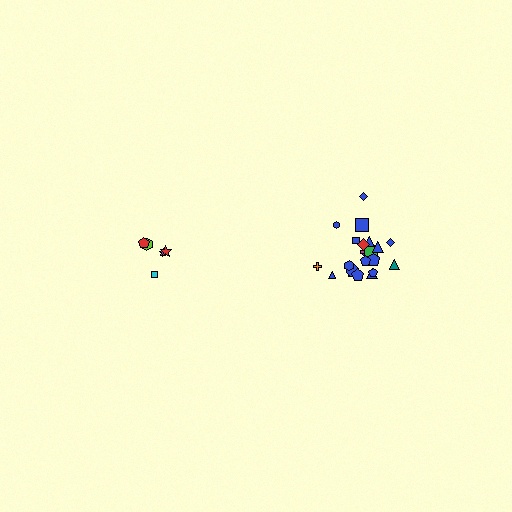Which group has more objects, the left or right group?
The right group.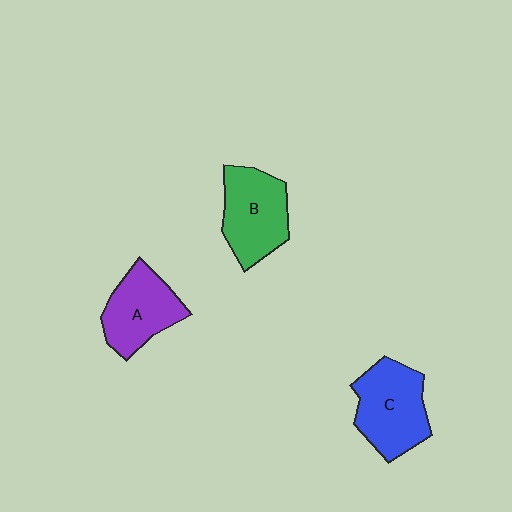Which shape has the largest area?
Shape C (blue).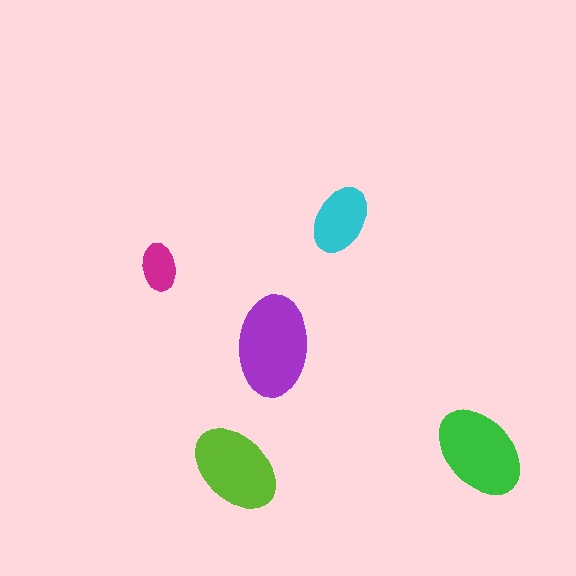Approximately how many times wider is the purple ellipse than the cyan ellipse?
About 1.5 times wider.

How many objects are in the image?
There are 5 objects in the image.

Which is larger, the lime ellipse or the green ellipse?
The green one.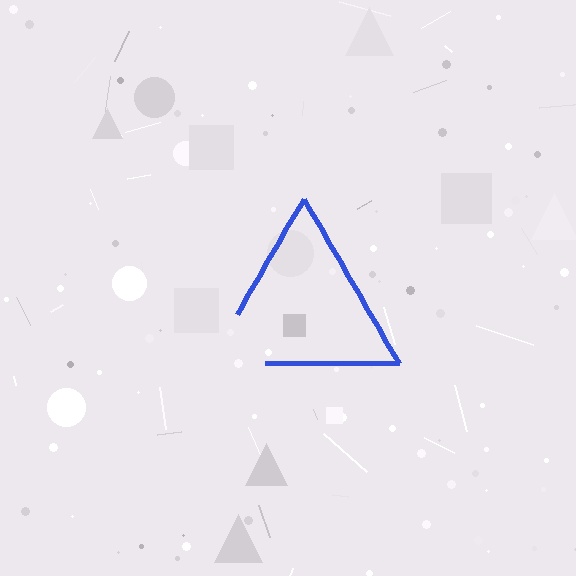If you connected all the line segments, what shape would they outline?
They would outline a triangle.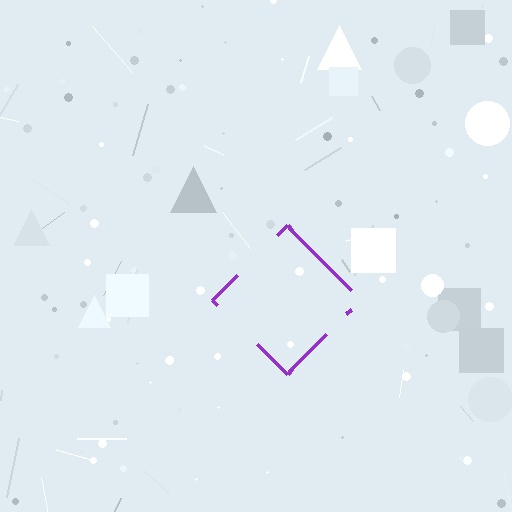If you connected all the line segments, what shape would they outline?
They would outline a diamond.